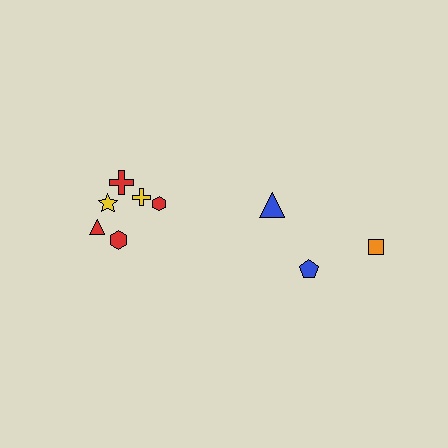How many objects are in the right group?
There are 3 objects.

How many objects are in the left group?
There are 6 objects.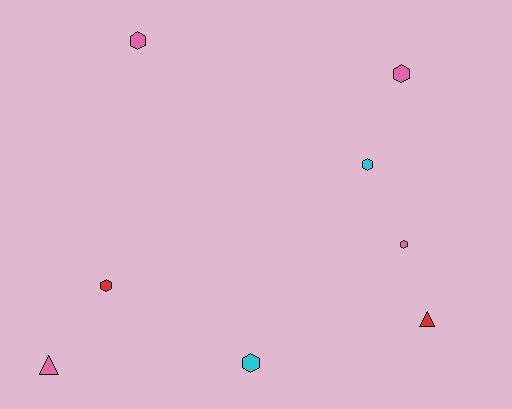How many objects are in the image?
There are 8 objects.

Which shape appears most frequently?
Hexagon, with 6 objects.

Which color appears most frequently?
Pink, with 4 objects.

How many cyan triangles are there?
There are no cyan triangles.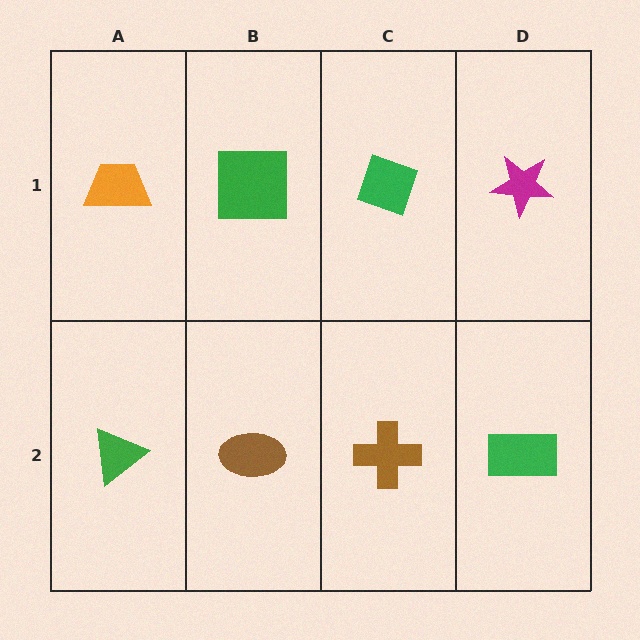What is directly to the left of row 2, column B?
A green triangle.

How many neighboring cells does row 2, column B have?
3.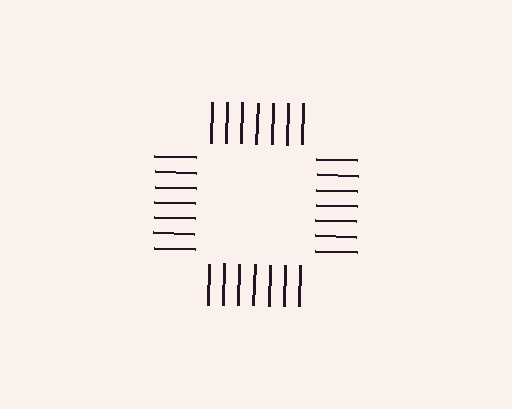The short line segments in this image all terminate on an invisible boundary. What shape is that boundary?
An illusory square — the line segments terminate on its edges but no continuous stroke is drawn.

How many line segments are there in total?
28 — 7 along each of the 4 edges.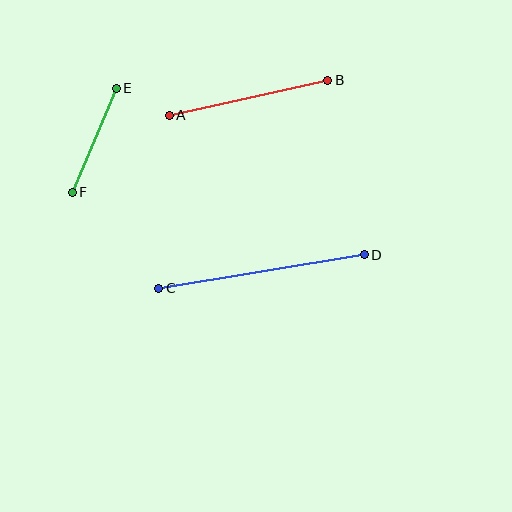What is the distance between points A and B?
The distance is approximately 162 pixels.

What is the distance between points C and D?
The distance is approximately 208 pixels.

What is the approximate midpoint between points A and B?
The midpoint is at approximately (248, 98) pixels.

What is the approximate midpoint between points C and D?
The midpoint is at approximately (261, 272) pixels.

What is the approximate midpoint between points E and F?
The midpoint is at approximately (94, 140) pixels.